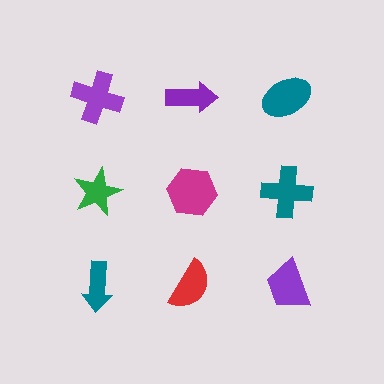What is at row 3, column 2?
A red semicircle.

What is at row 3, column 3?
A purple trapezoid.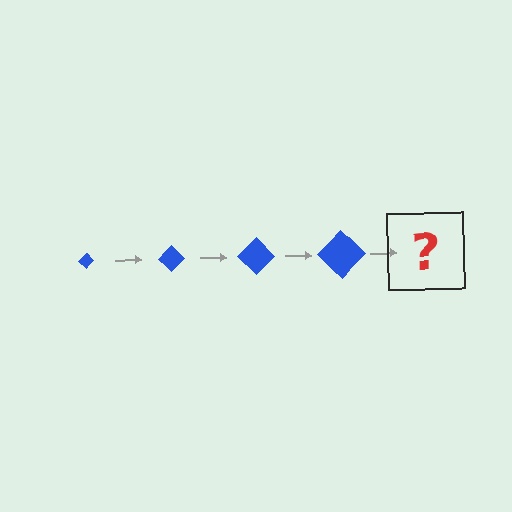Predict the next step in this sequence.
The next step is a blue diamond, larger than the previous one.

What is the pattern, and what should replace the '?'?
The pattern is that the diamond gets progressively larger each step. The '?' should be a blue diamond, larger than the previous one.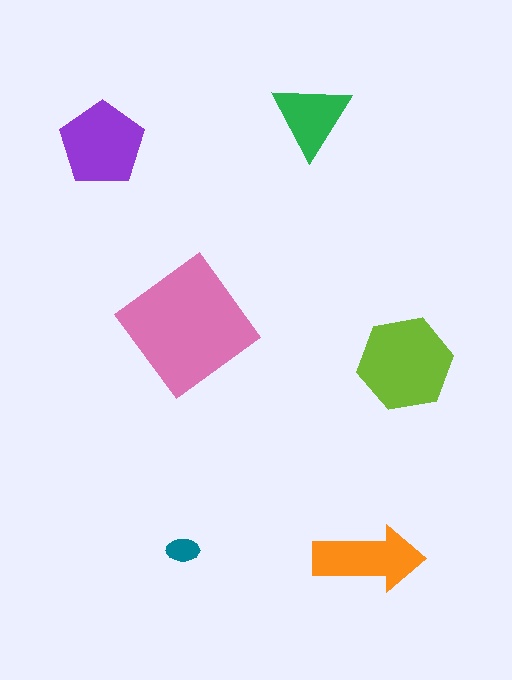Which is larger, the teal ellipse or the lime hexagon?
The lime hexagon.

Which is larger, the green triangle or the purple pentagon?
The purple pentagon.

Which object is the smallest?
The teal ellipse.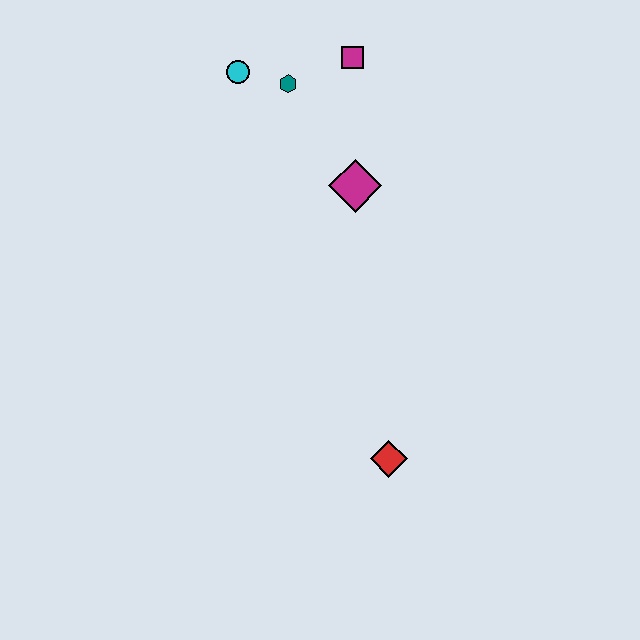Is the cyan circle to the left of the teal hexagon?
Yes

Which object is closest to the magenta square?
The teal hexagon is closest to the magenta square.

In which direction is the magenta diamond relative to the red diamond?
The magenta diamond is above the red diamond.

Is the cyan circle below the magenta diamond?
No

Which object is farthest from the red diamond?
The cyan circle is farthest from the red diamond.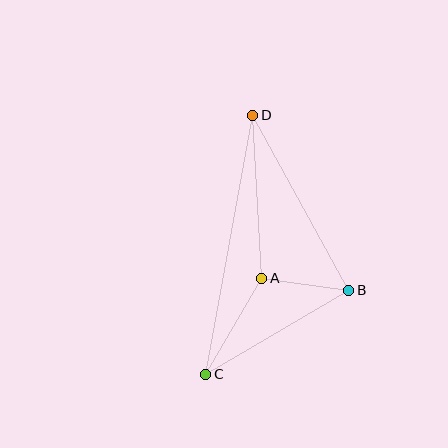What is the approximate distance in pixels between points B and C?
The distance between B and C is approximately 166 pixels.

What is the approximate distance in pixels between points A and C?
The distance between A and C is approximately 111 pixels.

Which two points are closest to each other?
Points A and B are closest to each other.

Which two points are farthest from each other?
Points C and D are farthest from each other.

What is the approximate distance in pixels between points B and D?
The distance between B and D is approximately 200 pixels.